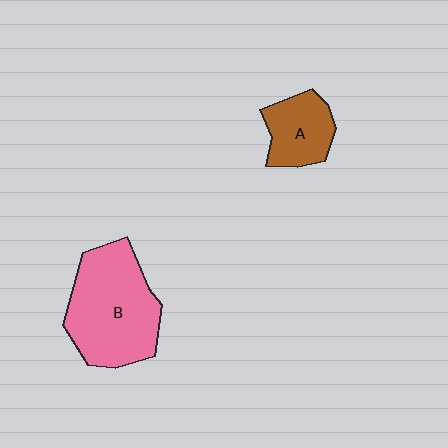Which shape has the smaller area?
Shape A (brown).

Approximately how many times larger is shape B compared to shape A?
Approximately 2.1 times.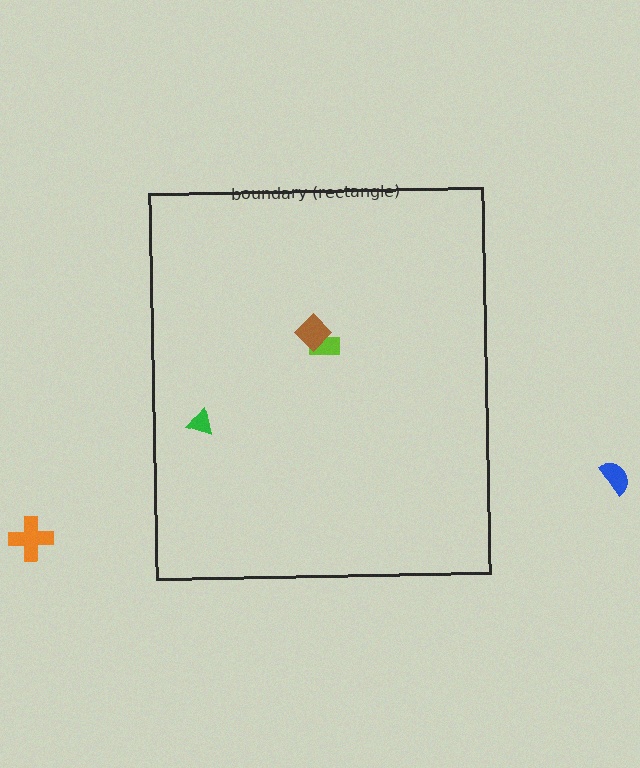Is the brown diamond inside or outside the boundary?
Inside.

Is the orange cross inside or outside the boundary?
Outside.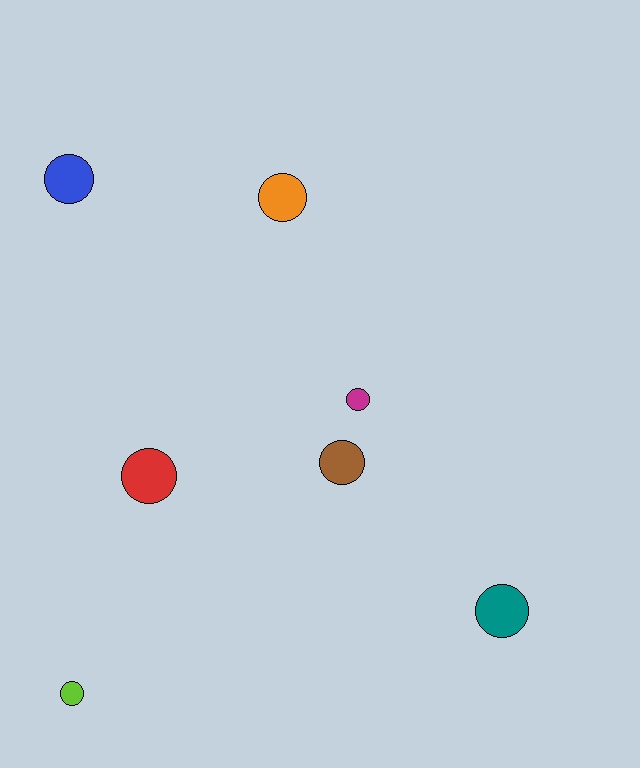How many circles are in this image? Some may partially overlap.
There are 7 circles.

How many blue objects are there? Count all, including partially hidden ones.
There is 1 blue object.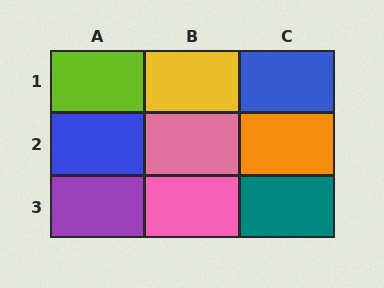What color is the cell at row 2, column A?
Blue.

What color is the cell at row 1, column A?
Lime.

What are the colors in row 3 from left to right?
Purple, pink, teal.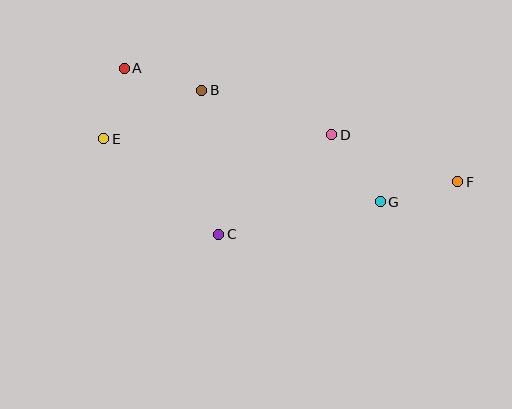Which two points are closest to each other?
Points A and E are closest to each other.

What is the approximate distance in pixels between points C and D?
The distance between C and D is approximately 150 pixels.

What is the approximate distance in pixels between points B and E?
The distance between B and E is approximately 109 pixels.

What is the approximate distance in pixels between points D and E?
The distance between D and E is approximately 228 pixels.